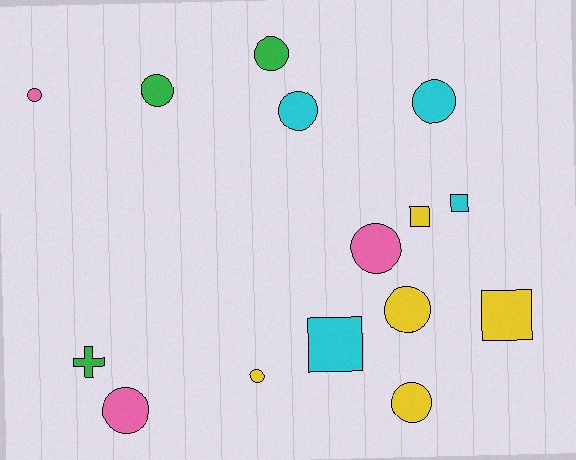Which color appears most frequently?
Yellow, with 5 objects.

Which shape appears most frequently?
Circle, with 10 objects.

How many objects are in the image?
There are 15 objects.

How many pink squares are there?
There are no pink squares.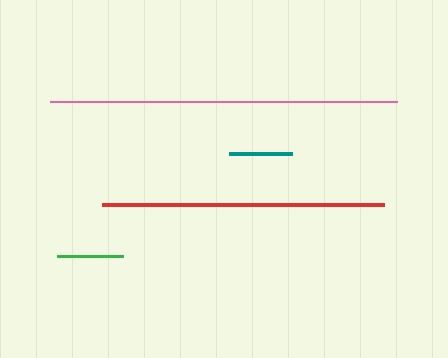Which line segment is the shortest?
The teal line is the shortest at approximately 63 pixels.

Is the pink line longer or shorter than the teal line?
The pink line is longer than the teal line.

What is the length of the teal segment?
The teal segment is approximately 63 pixels long.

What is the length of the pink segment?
The pink segment is approximately 347 pixels long.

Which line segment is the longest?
The pink line is the longest at approximately 347 pixels.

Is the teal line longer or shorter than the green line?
The green line is longer than the teal line.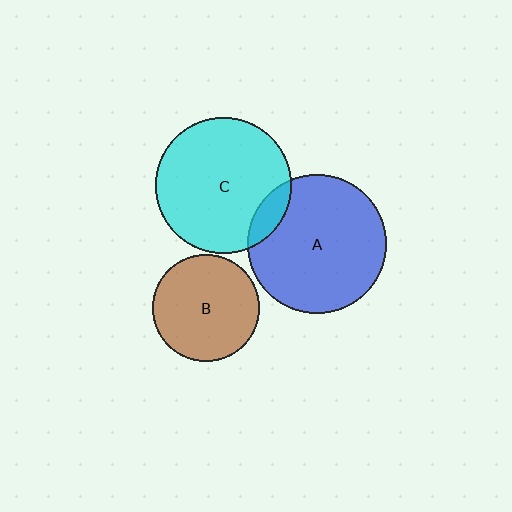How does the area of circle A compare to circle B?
Approximately 1.7 times.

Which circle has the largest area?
Circle A (blue).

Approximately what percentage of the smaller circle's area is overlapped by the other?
Approximately 10%.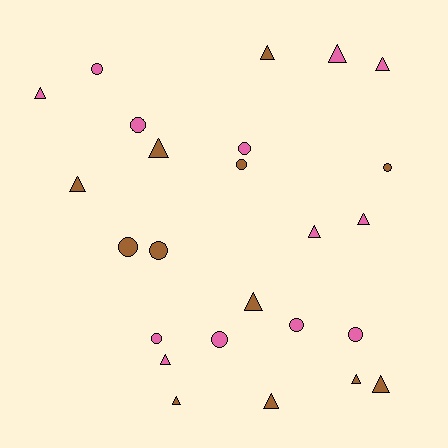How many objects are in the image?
There are 25 objects.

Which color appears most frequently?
Pink, with 13 objects.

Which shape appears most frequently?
Triangle, with 14 objects.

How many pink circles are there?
There are 7 pink circles.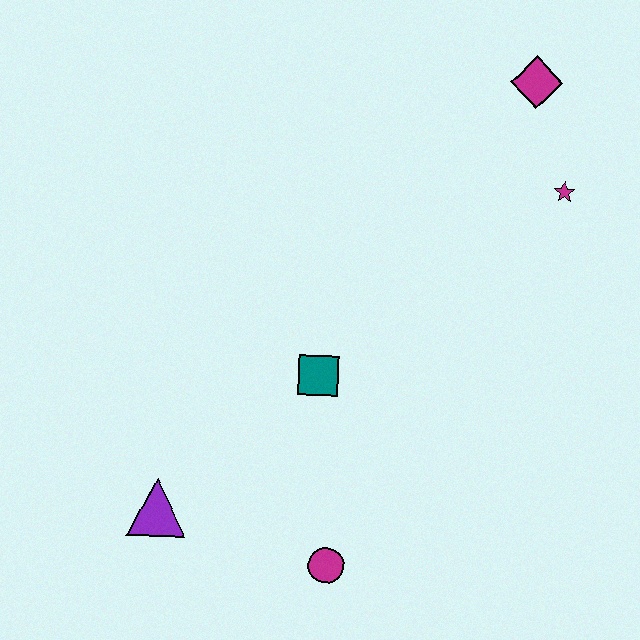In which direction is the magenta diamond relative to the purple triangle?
The magenta diamond is above the purple triangle.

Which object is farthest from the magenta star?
The purple triangle is farthest from the magenta star.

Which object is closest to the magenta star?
The magenta diamond is closest to the magenta star.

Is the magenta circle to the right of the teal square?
Yes